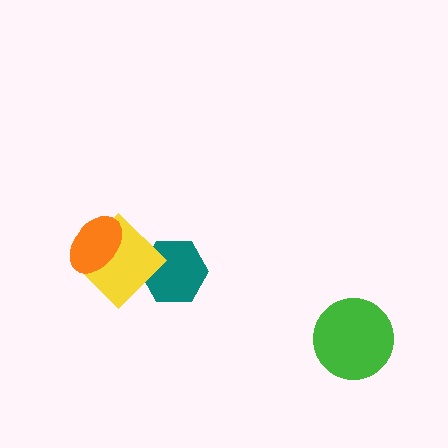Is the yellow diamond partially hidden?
Yes, it is partially covered by another shape.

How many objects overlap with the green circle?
0 objects overlap with the green circle.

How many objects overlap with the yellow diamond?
2 objects overlap with the yellow diamond.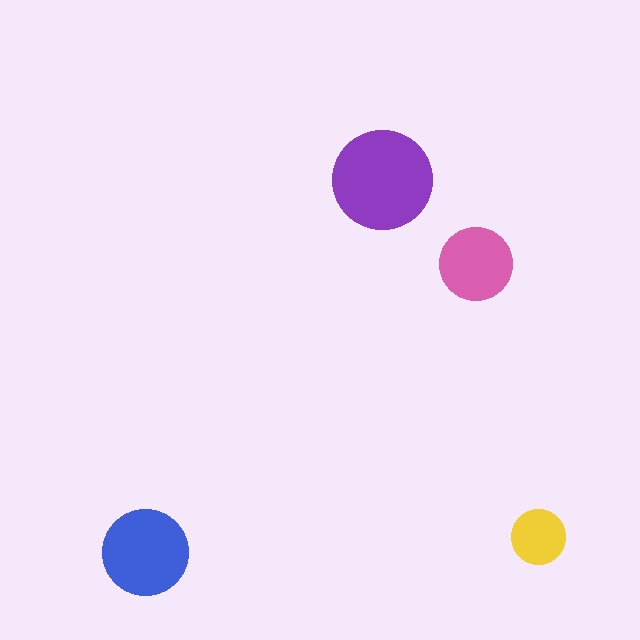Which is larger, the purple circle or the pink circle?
The purple one.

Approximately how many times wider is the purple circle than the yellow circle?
About 2 times wider.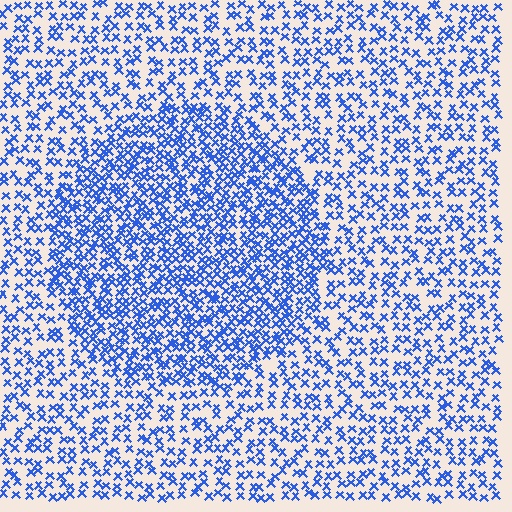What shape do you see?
I see a circle.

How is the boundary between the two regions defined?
The boundary is defined by a change in element density (approximately 1.8x ratio). All elements are the same color, size, and shape.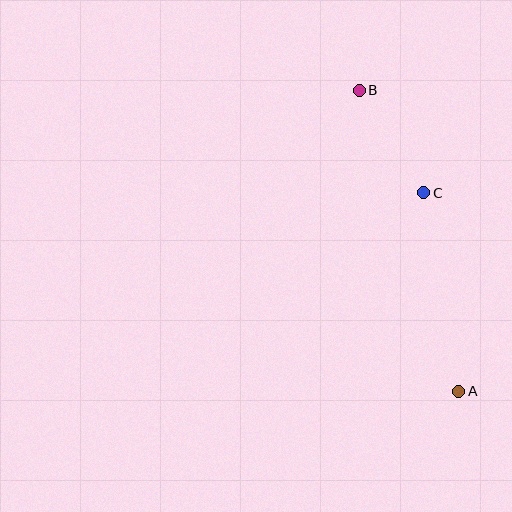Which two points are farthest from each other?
Points A and B are farthest from each other.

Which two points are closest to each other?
Points B and C are closest to each other.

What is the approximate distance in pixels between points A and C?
The distance between A and C is approximately 201 pixels.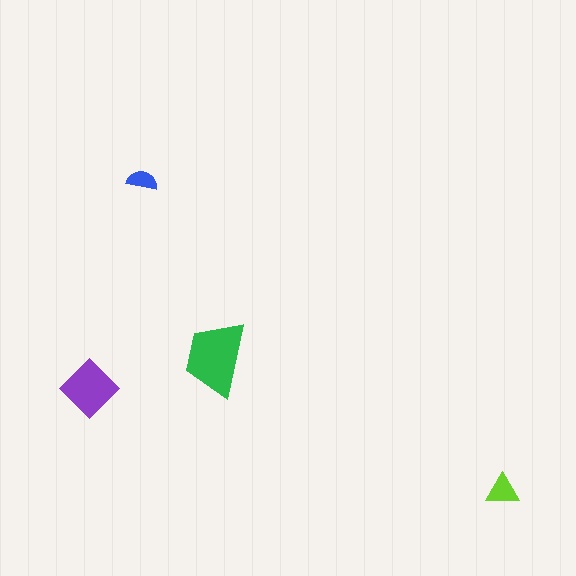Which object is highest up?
The blue semicircle is topmost.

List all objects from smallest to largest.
The blue semicircle, the lime triangle, the purple diamond, the green trapezoid.